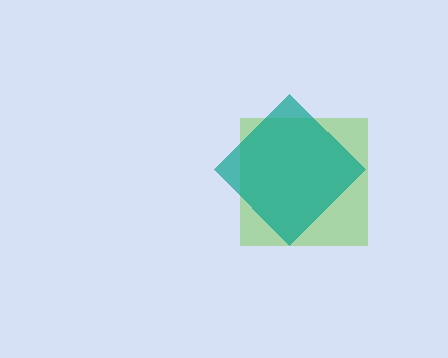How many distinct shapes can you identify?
There are 2 distinct shapes: a lime square, a teal diamond.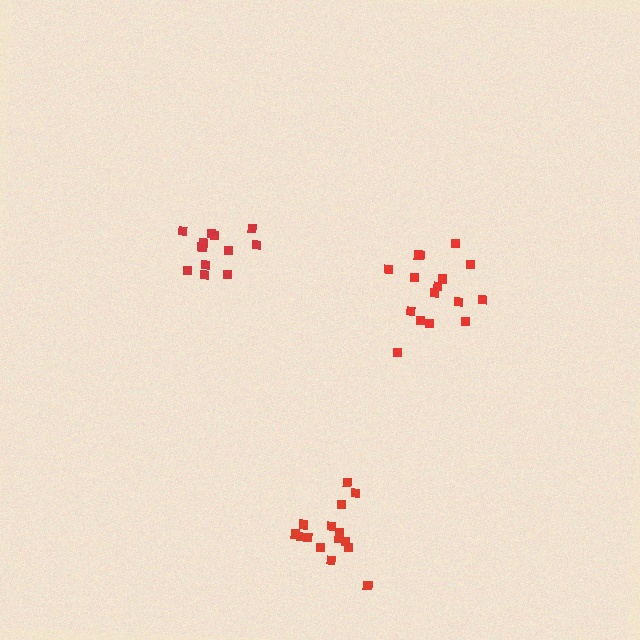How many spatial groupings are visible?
There are 3 spatial groupings.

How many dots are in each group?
Group 1: 13 dots, Group 2: 15 dots, Group 3: 16 dots (44 total).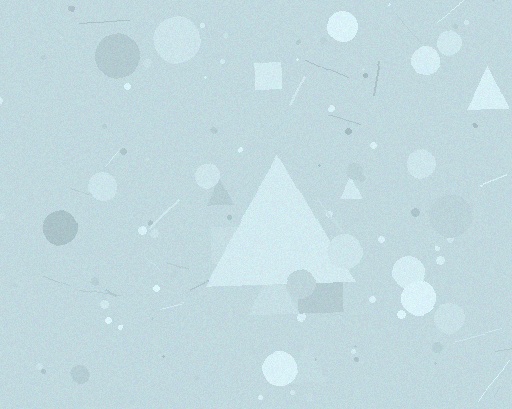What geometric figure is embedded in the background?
A triangle is embedded in the background.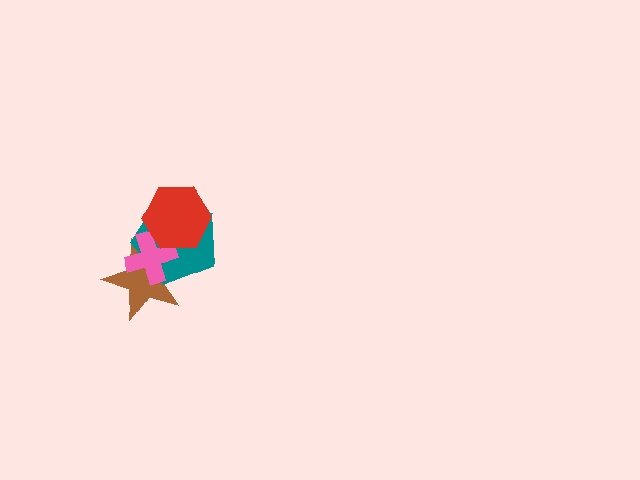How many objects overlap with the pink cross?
3 objects overlap with the pink cross.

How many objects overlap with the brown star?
3 objects overlap with the brown star.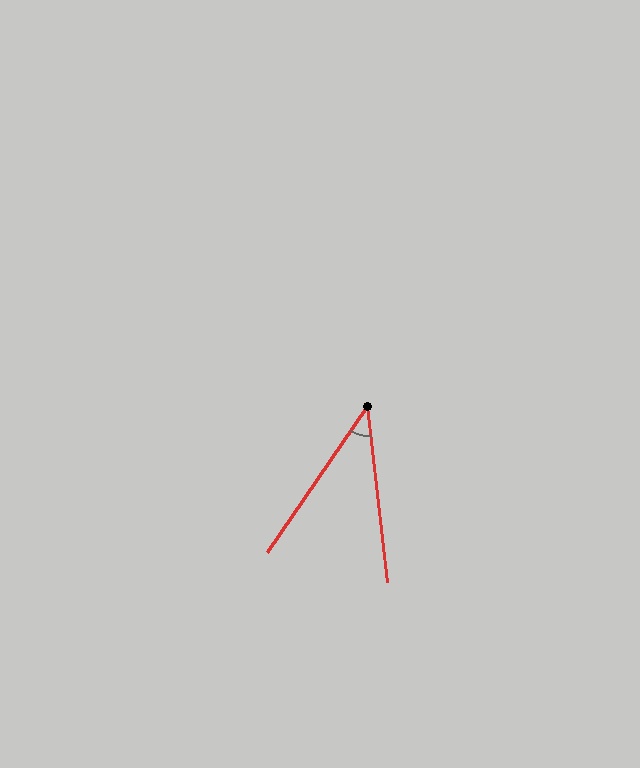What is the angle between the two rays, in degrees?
Approximately 41 degrees.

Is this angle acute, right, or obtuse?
It is acute.